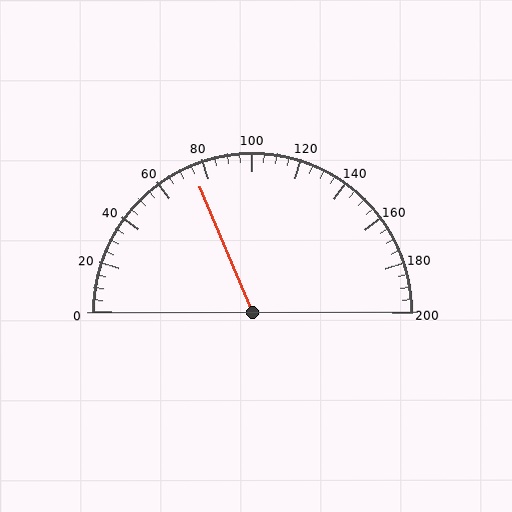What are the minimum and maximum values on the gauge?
The gauge ranges from 0 to 200.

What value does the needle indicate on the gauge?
The needle indicates approximately 75.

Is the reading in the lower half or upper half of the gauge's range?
The reading is in the lower half of the range (0 to 200).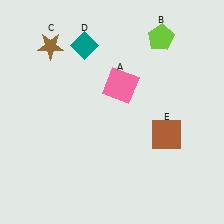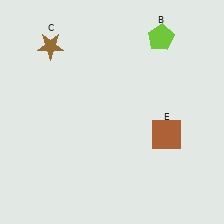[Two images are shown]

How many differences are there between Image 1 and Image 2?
There are 2 differences between the two images.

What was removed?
The pink square (A), the teal diamond (D) were removed in Image 2.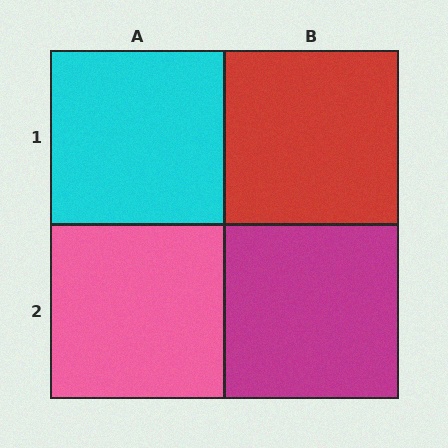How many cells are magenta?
1 cell is magenta.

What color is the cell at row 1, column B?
Red.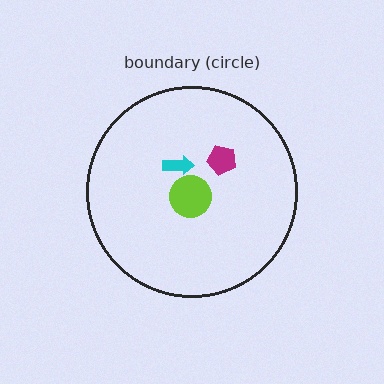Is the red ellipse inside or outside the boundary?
Inside.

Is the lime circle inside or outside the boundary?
Inside.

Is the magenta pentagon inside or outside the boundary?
Inside.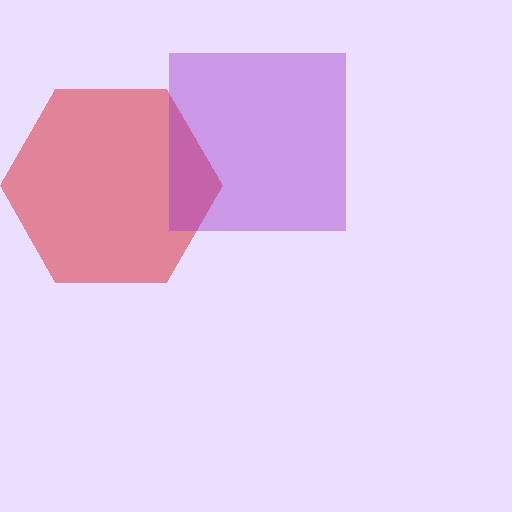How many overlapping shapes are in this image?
There are 2 overlapping shapes in the image.